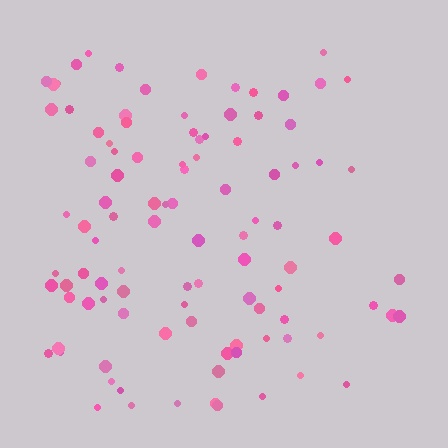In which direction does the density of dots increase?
From right to left, with the left side densest.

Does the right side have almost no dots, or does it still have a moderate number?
Still a moderate number, just noticeably fewer than the left.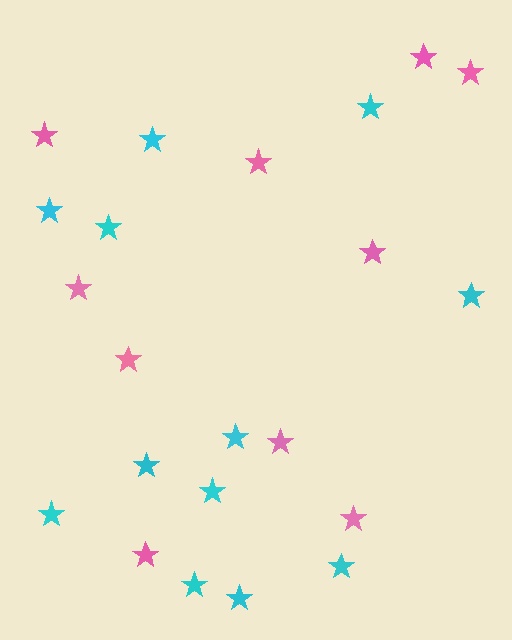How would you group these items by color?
There are 2 groups: one group of pink stars (10) and one group of cyan stars (12).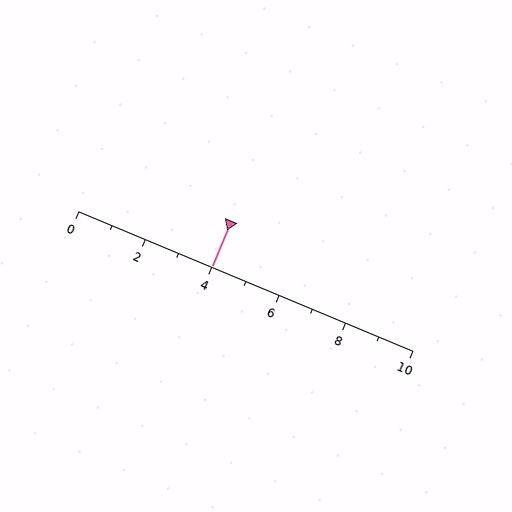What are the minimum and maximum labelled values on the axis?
The axis runs from 0 to 10.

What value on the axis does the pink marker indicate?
The marker indicates approximately 4.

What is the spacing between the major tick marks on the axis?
The major ticks are spaced 2 apart.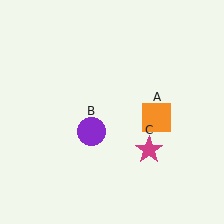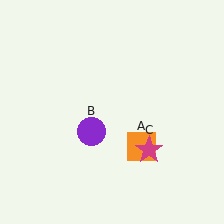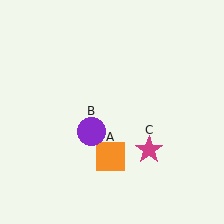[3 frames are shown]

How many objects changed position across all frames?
1 object changed position: orange square (object A).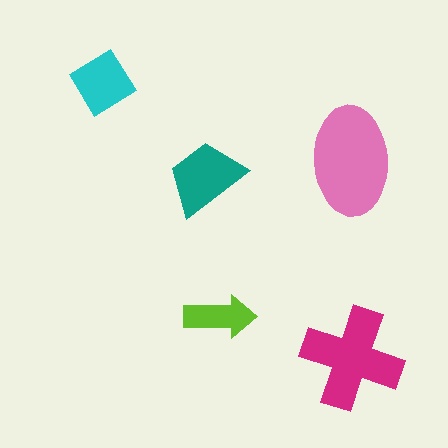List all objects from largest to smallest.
The pink ellipse, the magenta cross, the teal trapezoid, the cyan diamond, the lime arrow.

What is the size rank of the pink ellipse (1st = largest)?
1st.